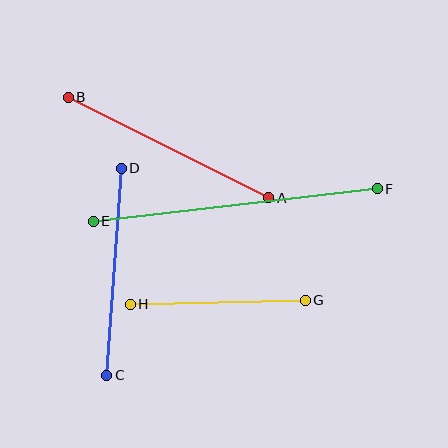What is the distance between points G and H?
The distance is approximately 175 pixels.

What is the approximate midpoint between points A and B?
The midpoint is at approximately (169, 148) pixels.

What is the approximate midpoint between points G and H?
The midpoint is at approximately (218, 302) pixels.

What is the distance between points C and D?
The distance is approximately 207 pixels.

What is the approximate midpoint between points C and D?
The midpoint is at approximately (114, 272) pixels.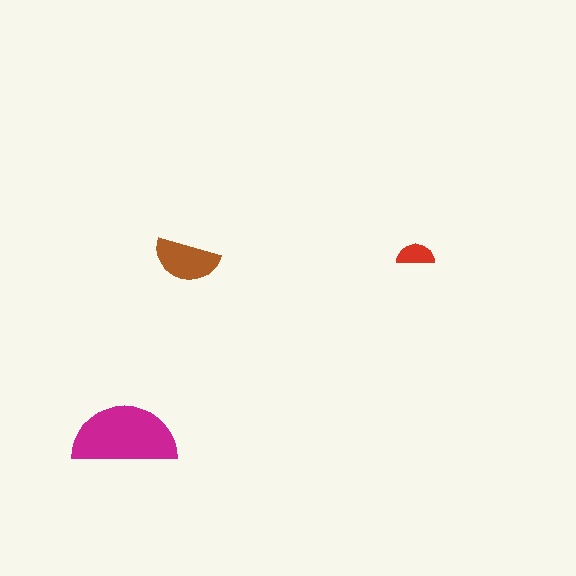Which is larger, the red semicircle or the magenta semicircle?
The magenta one.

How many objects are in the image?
There are 3 objects in the image.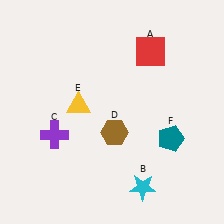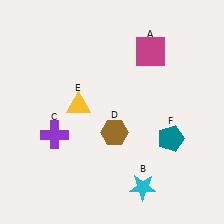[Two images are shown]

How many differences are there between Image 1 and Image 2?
There is 1 difference between the two images.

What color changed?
The square (A) changed from red in Image 1 to magenta in Image 2.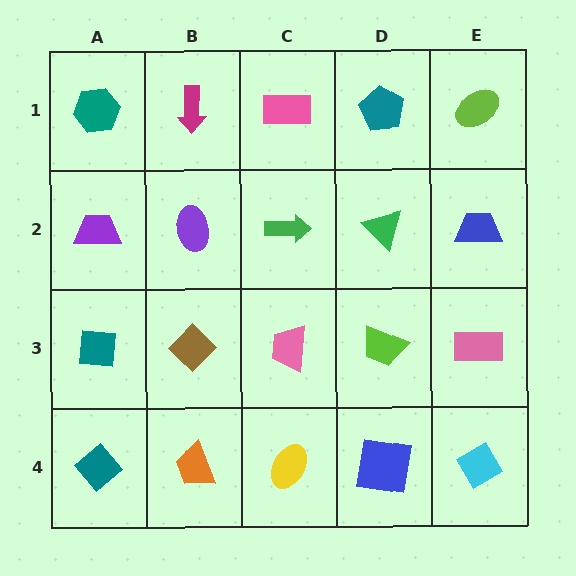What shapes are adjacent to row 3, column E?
A blue trapezoid (row 2, column E), a cyan diamond (row 4, column E), a lime trapezoid (row 3, column D).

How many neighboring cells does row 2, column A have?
3.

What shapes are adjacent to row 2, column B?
A magenta arrow (row 1, column B), a brown diamond (row 3, column B), a purple trapezoid (row 2, column A), a green arrow (row 2, column C).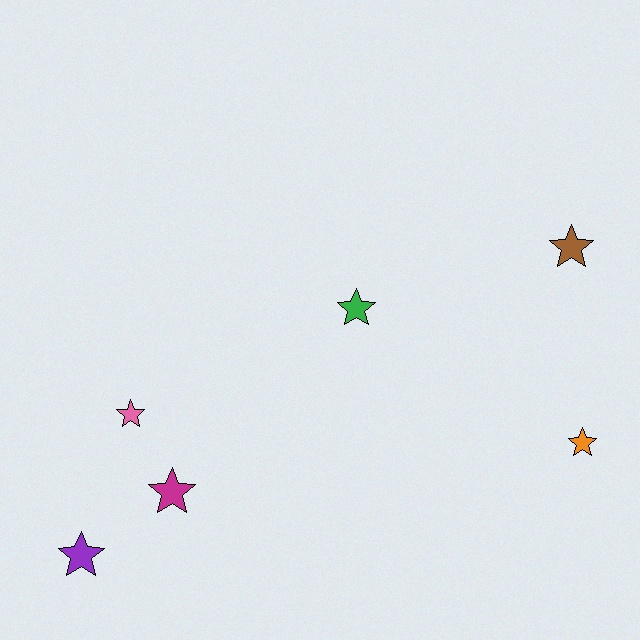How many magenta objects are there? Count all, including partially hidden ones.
There is 1 magenta object.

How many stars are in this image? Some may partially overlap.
There are 6 stars.